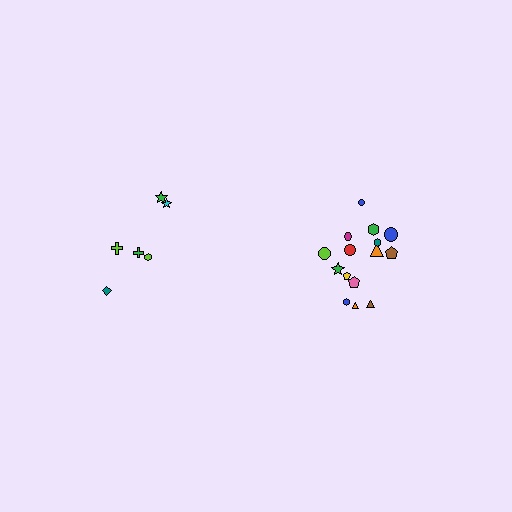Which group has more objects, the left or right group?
The right group.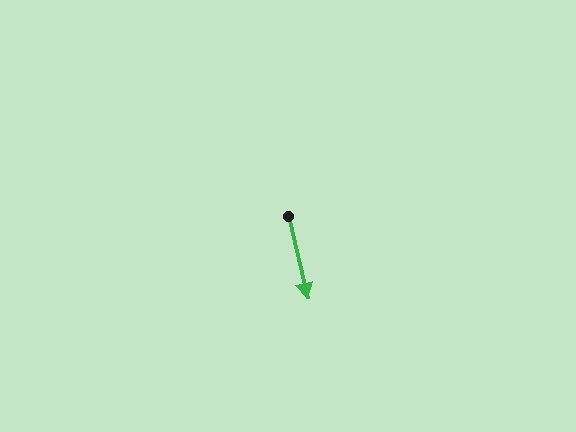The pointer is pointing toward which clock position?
Roughly 6 o'clock.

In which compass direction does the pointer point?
South.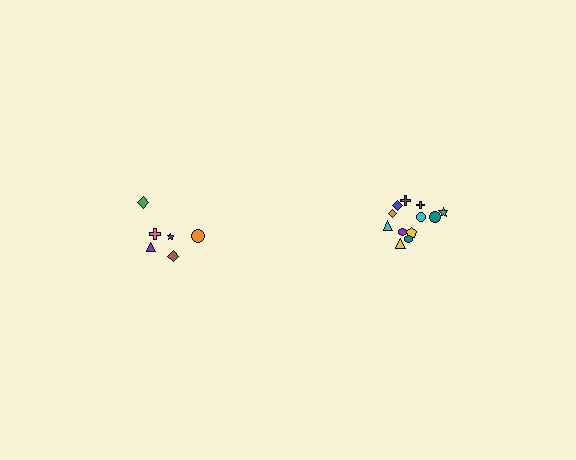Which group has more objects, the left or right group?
The right group.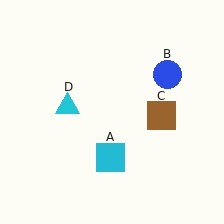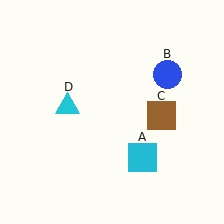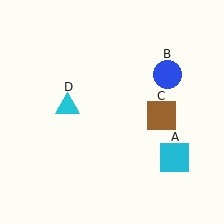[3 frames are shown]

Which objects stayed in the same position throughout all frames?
Blue circle (object B) and brown square (object C) and cyan triangle (object D) remained stationary.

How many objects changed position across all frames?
1 object changed position: cyan square (object A).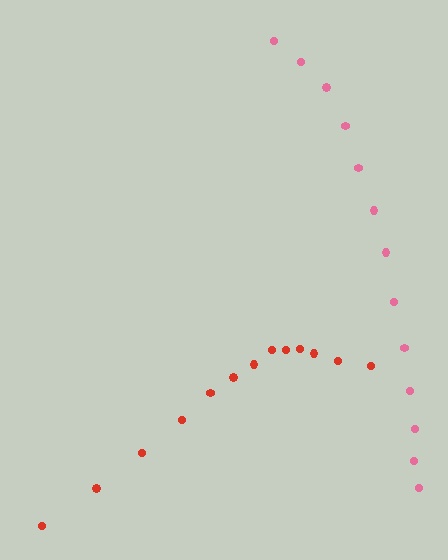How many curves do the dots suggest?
There are 2 distinct paths.